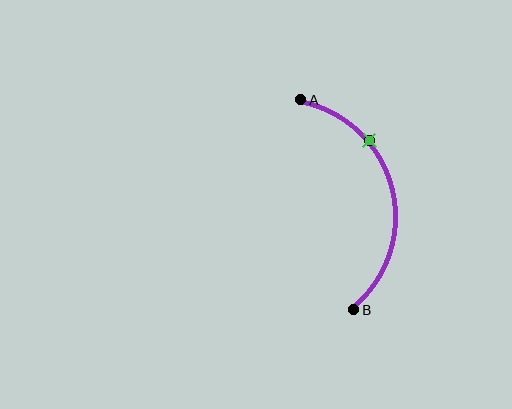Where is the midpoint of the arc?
The arc midpoint is the point on the curve farthest from the straight line joining A and B. It sits to the right of that line.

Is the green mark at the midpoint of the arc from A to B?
No. The green mark lies on the arc but is closer to endpoint A. The arc midpoint would be at the point on the curve equidistant along the arc from both A and B.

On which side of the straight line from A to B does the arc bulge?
The arc bulges to the right of the straight line connecting A and B.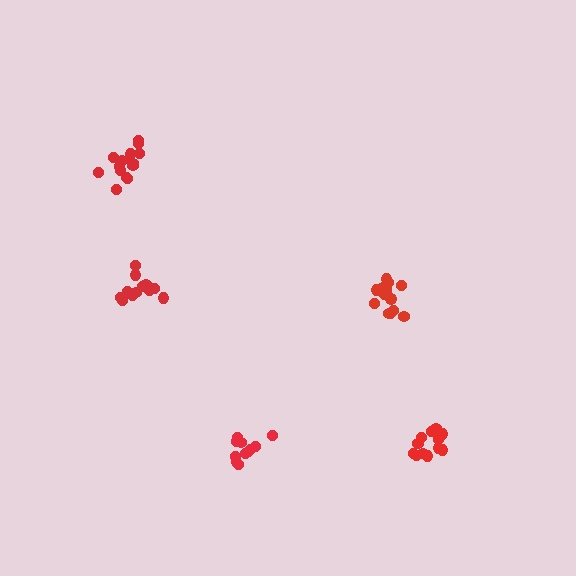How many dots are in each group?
Group 1: 11 dots, Group 2: 12 dots, Group 3: 14 dots, Group 4: 13 dots, Group 5: 15 dots (65 total).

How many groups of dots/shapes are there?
There are 5 groups.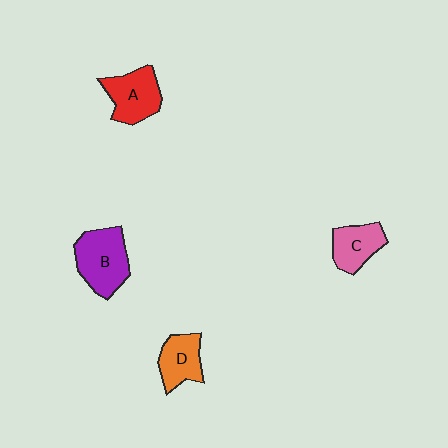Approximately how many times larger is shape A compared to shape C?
Approximately 1.3 times.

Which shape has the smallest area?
Shape C (pink).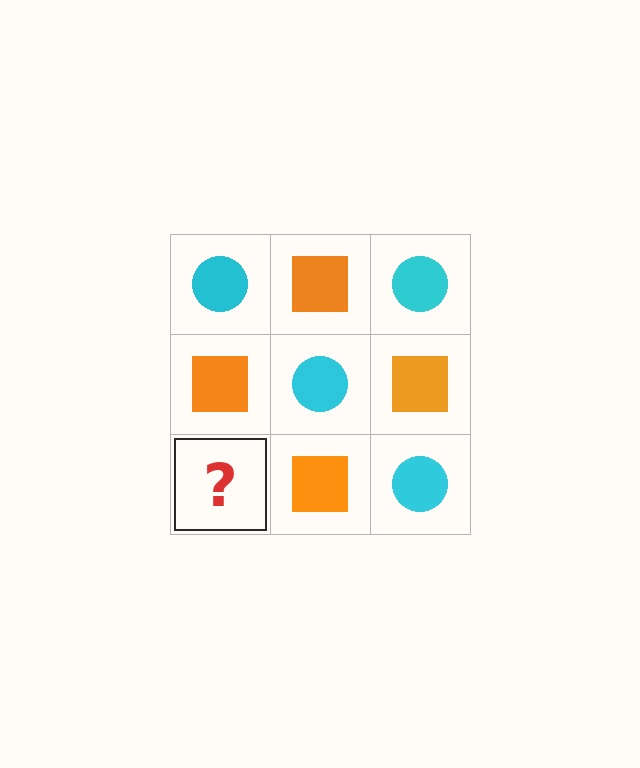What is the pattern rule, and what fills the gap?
The rule is that it alternates cyan circle and orange square in a checkerboard pattern. The gap should be filled with a cyan circle.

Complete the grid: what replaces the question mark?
The question mark should be replaced with a cyan circle.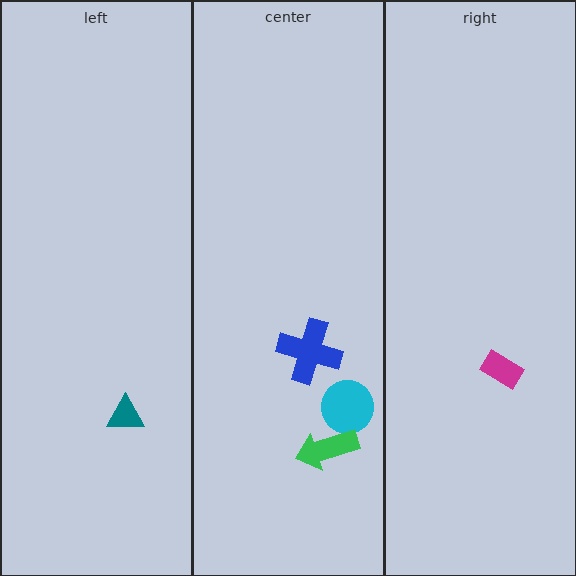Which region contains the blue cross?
The center region.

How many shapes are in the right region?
1.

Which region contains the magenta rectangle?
The right region.